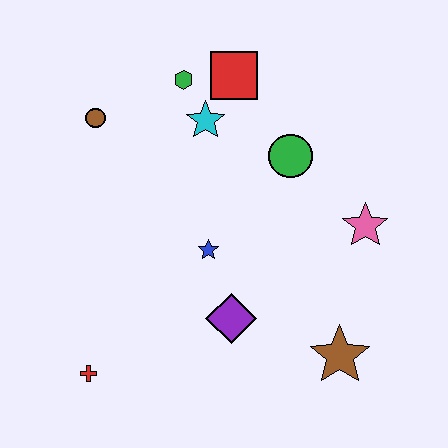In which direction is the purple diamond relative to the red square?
The purple diamond is below the red square.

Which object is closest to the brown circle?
The green hexagon is closest to the brown circle.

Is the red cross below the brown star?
Yes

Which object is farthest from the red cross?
The red square is farthest from the red cross.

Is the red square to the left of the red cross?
No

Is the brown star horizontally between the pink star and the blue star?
Yes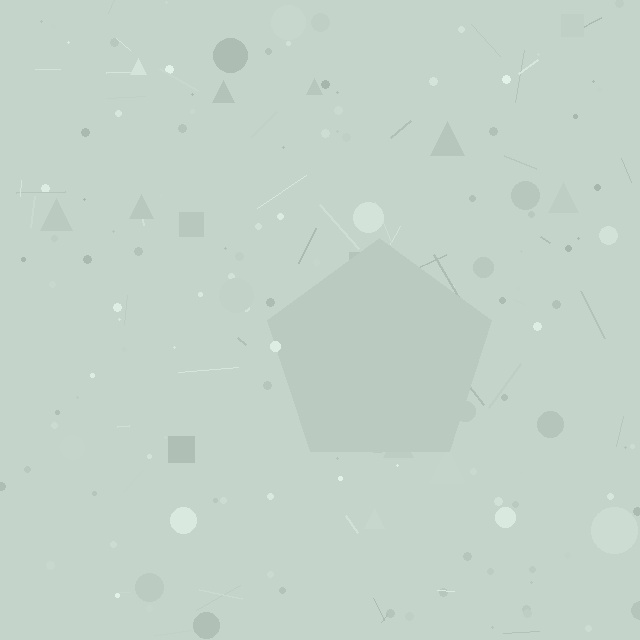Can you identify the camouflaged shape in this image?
The camouflaged shape is a pentagon.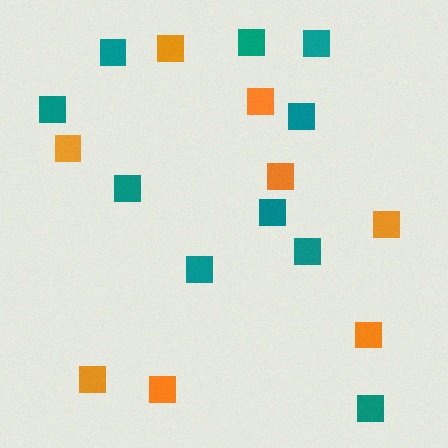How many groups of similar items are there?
There are 2 groups: one group of orange squares (8) and one group of teal squares (10).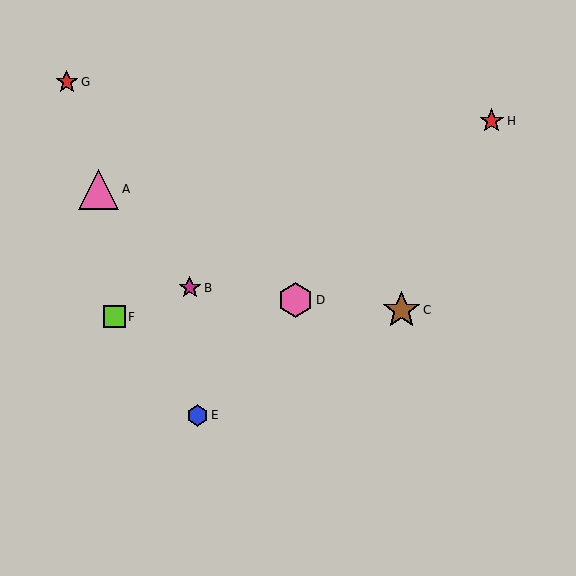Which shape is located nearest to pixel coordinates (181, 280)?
The magenta star (labeled B) at (190, 288) is nearest to that location.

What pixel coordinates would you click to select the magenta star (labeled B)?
Click at (190, 288) to select the magenta star B.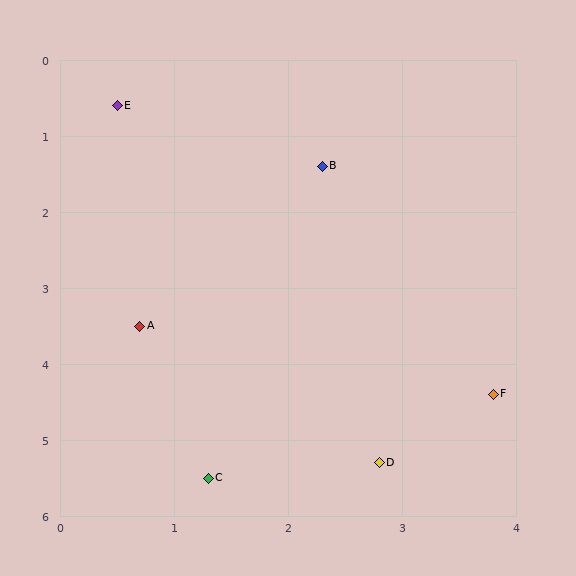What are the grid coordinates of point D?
Point D is at approximately (2.8, 5.3).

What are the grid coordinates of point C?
Point C is at approximately (1.3, 5.5).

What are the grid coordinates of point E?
Point E is at approximately (0.5, 0.6).